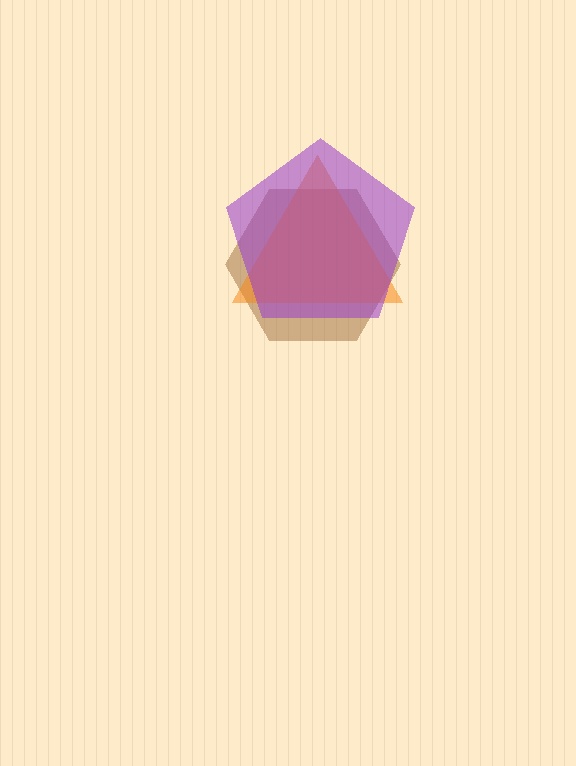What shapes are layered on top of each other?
The layered shapes are: a brown hexagon, an orange triangle, a purple pentagon.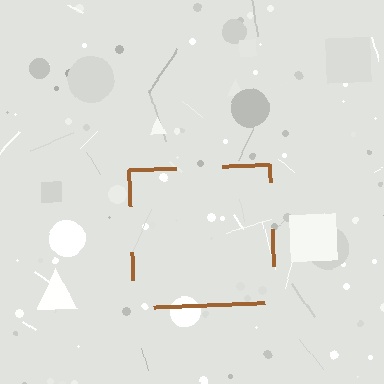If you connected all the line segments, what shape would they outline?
They would outline a square.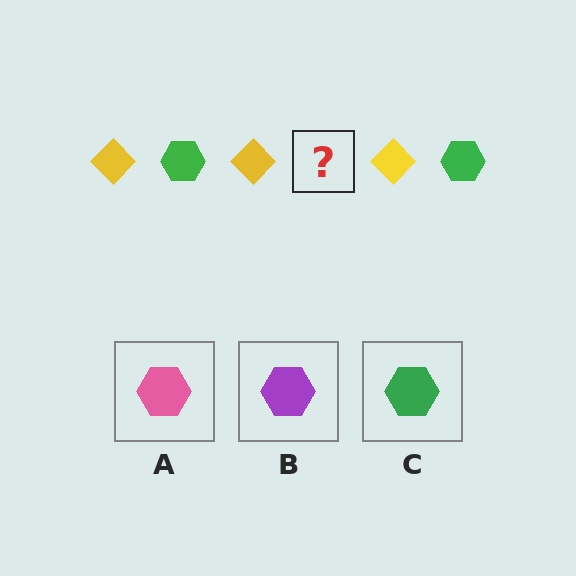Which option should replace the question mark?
Option C.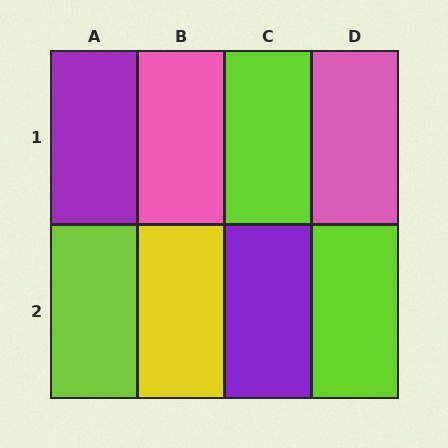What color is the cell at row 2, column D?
Lime.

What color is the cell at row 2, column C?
Purple.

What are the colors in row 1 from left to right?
Purple, pink, lime, pink.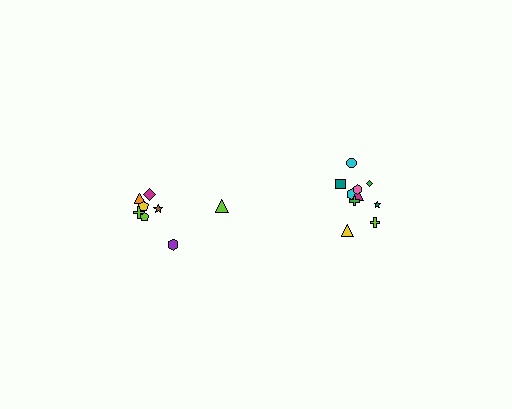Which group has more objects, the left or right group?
The right group.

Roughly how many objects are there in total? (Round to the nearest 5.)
Roughly 20 objects in total.